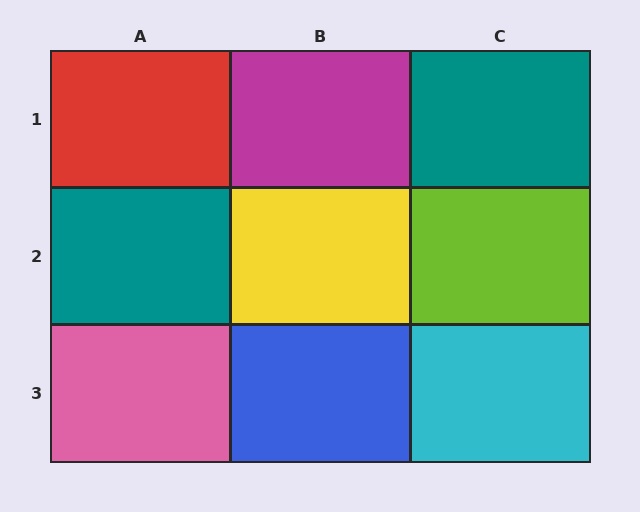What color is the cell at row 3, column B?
Blue.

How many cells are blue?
1 cell is blue.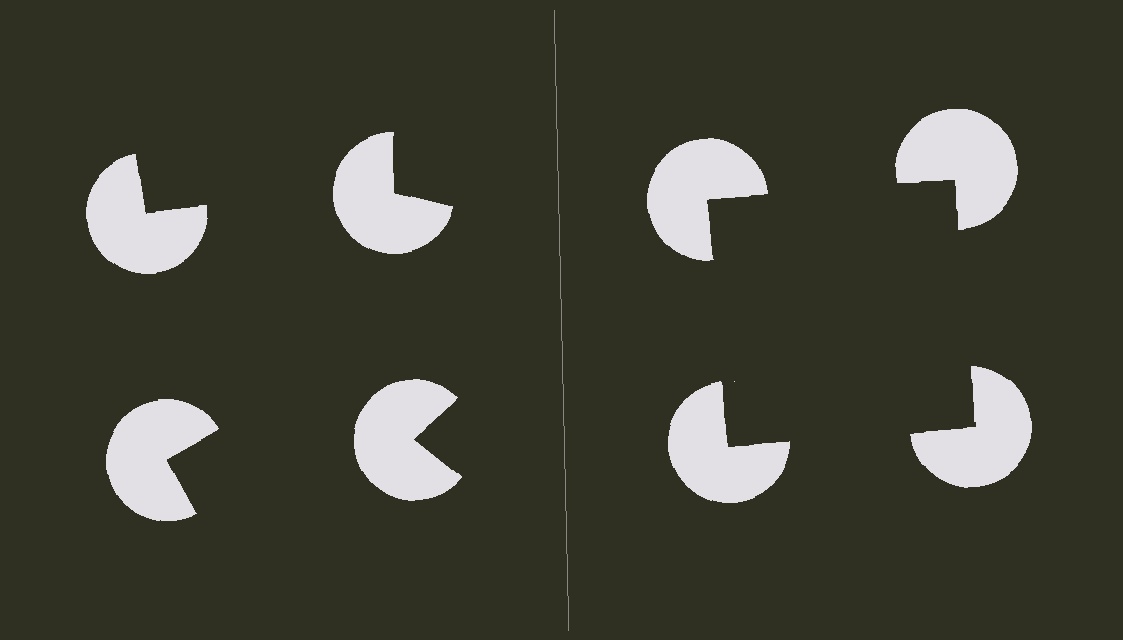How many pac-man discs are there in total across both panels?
8 — 4 on each side.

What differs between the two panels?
The pac-man discs are positioned identically on both sides; only the wedge orientations differ. On the right they align to a square; on the left they are misaligned.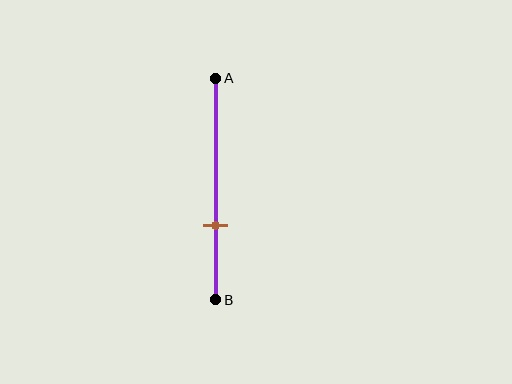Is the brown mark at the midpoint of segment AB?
No, the mark is at about 65% from A, not at the 50% midpoint.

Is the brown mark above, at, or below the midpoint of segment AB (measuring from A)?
The brown mark is below the midpoint of segment AB.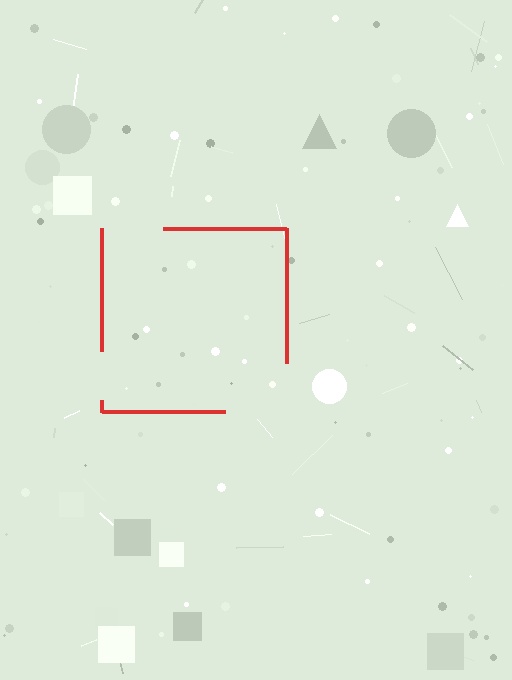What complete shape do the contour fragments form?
The contour fragments form a square.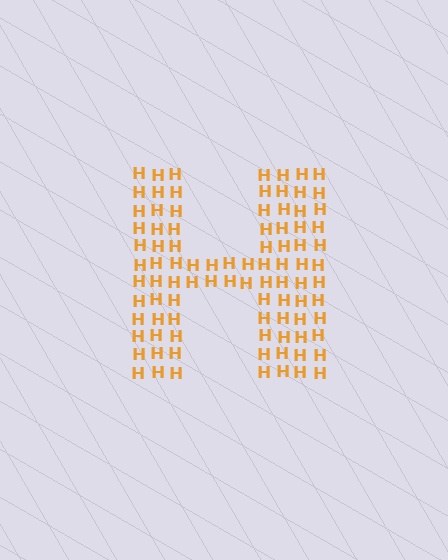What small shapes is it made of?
It is made of small letter H's.